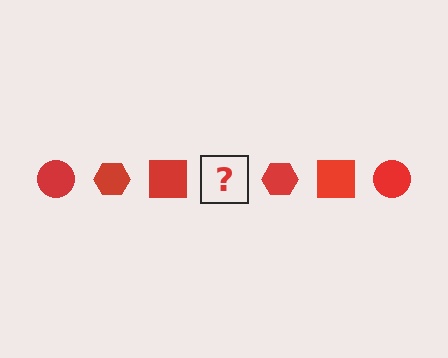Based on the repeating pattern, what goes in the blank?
The blank should be a red circle.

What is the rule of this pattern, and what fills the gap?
The rule is that the pattern cycles through circle, hexagon, square shapes in red. The gap should be filled with a red circle.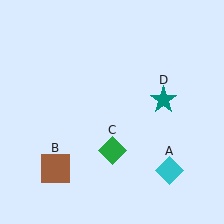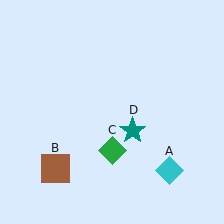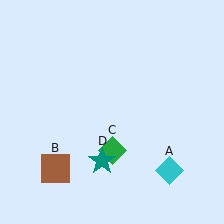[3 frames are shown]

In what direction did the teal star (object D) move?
The teal star (object D) moved down and to the left.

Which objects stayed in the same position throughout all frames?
Cyan diamond (object A) and brown square (object B) and green diamond (object C) remained stationary.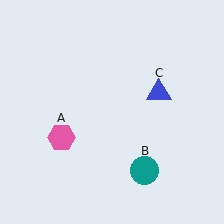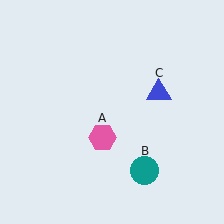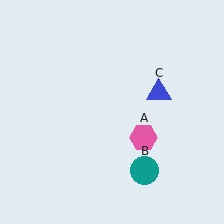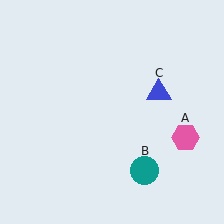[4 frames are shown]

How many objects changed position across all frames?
1 object changed position: pink hexagon (object A).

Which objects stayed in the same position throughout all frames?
Teal circle (object B) and blue triangle (object C) remained stationary.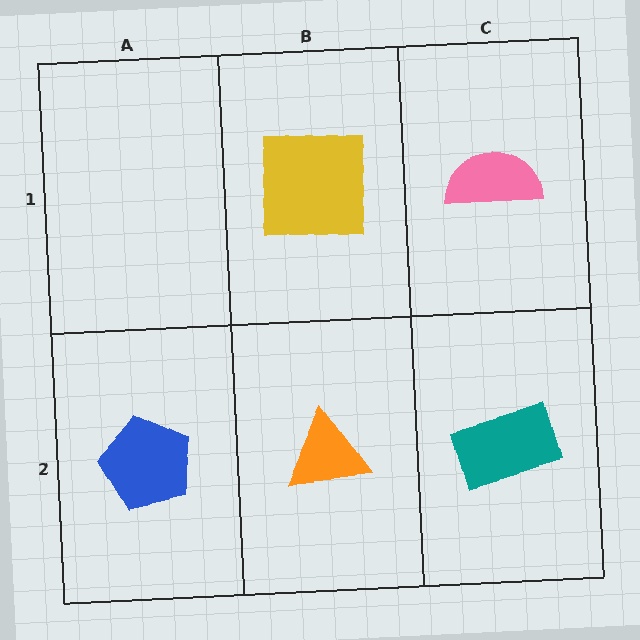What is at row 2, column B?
An orange triangle.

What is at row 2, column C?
A teal rectangle.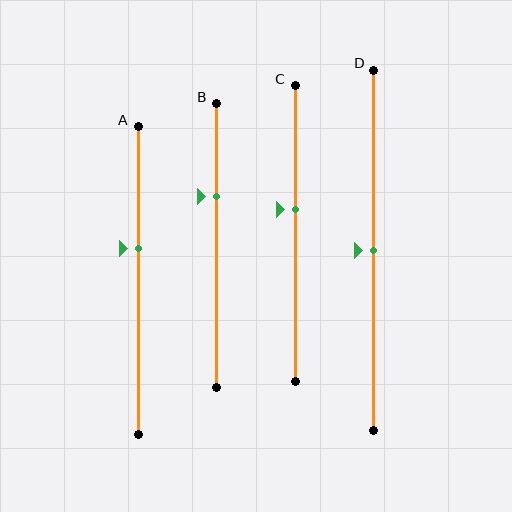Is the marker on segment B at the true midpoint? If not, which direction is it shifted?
No, the marker on segment B is shifted upward by about 17% of the segment length.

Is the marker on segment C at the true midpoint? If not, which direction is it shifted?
No, the marker on segment C is shifted upward by about 8% of the segment length.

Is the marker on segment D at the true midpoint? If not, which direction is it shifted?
Yes, the marker on segment D is at the true midpoint.